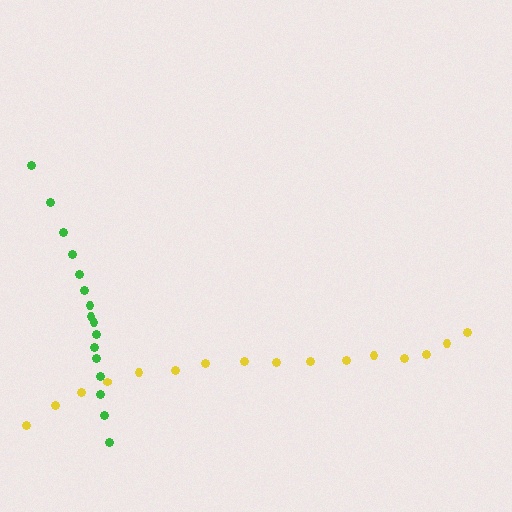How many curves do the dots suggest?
There are 2 distinct paths.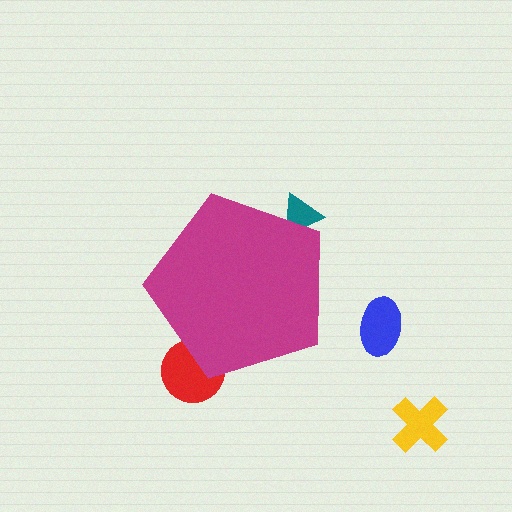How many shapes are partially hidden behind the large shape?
2 shapes are partially hidden.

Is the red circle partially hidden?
Yes, the red circle is partially hidden behind the magenta pentagon.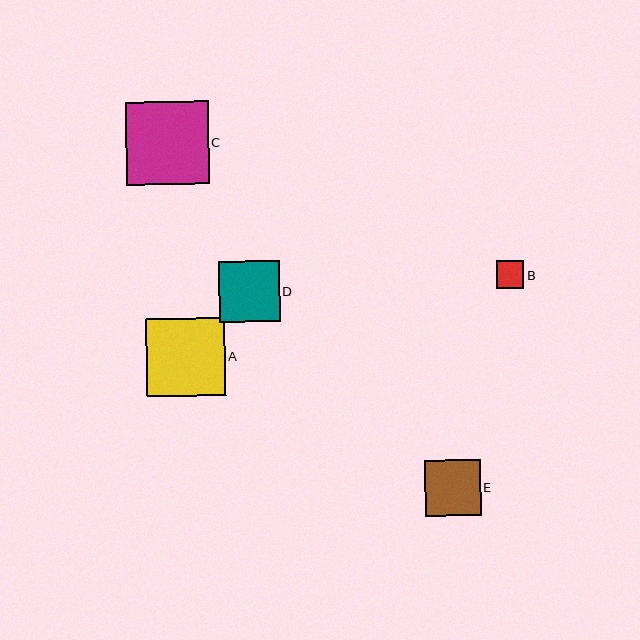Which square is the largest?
Square C is the largest with a size of approximately 83 pixels.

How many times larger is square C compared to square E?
Square C is approximately 1.5 times the size of square E.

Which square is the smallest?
Square B is the smallest with a size of approximately 28 pixels.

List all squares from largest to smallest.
From largest to smallest: C, A, D, E, B.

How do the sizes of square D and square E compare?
Square D and square E are approximately the same size.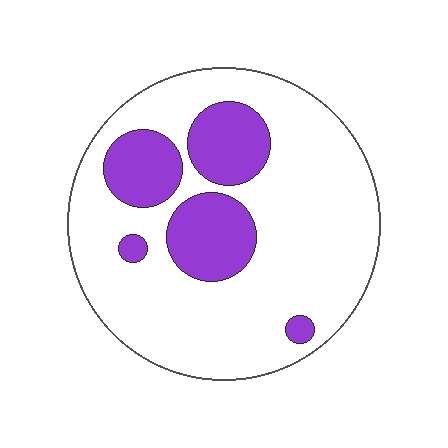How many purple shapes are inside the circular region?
5.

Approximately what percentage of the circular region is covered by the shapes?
Approximately 25%.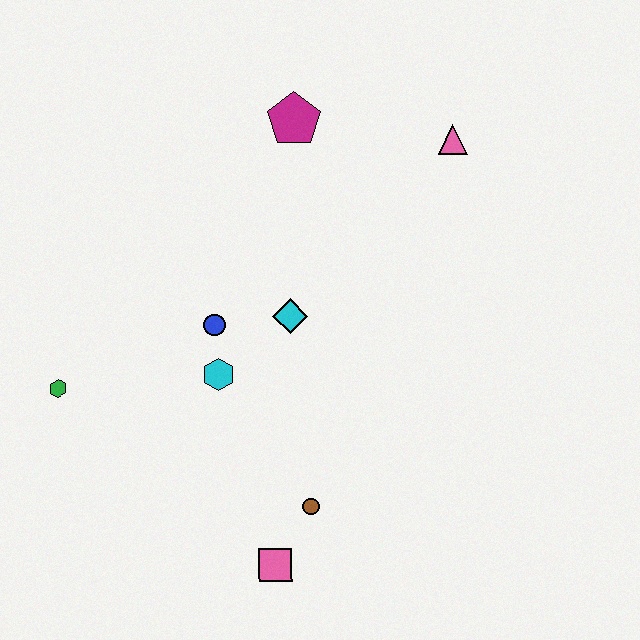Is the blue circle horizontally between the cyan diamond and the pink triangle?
No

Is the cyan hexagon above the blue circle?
No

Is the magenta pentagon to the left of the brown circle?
Yes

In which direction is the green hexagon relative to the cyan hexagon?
The green hexagon is to the left of the cyan hexagon.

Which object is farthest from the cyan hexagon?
The pink triangle is farthest from the cyan hexagon.